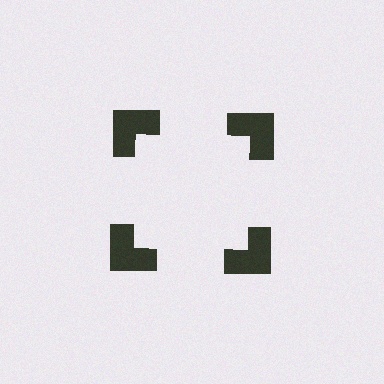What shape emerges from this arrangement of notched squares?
An illusory square — its edges are inferred from the aligned wedge cuts in the notched squares, not physically drawn.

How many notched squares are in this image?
There are 4 — one at each vertex of the illusory square.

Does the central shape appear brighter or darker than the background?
It typically appears slightly brighter than the background, even though no actual brightness change is drawn.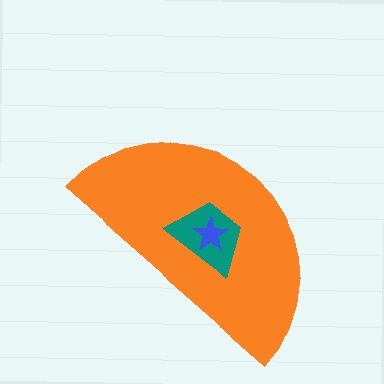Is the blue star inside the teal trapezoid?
Yes.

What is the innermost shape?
The blue star.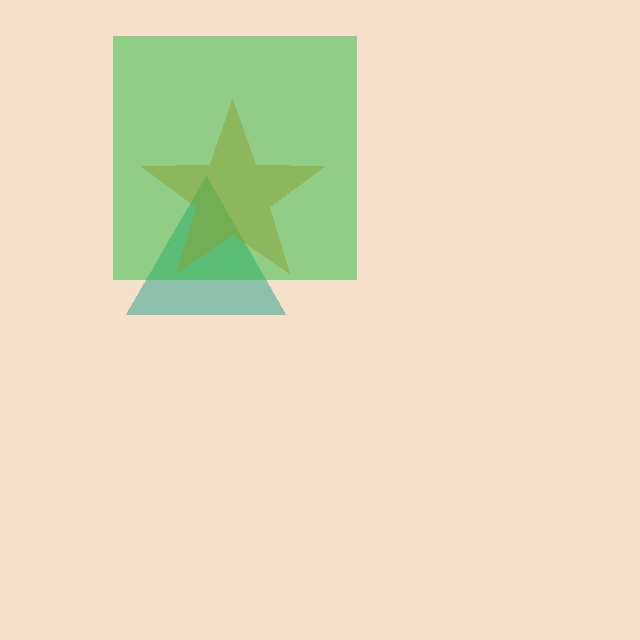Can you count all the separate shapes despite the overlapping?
Yes, there are 3 separate shapes.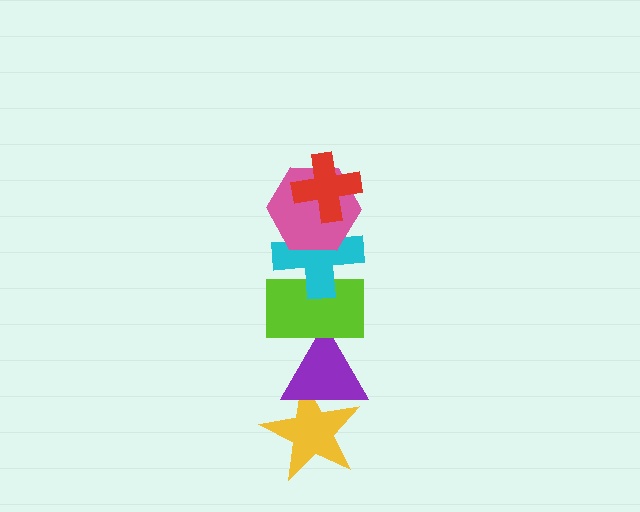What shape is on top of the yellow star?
The purple triangle is on top of the yellow star.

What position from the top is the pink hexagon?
The pink hexagon is 2nd from the top.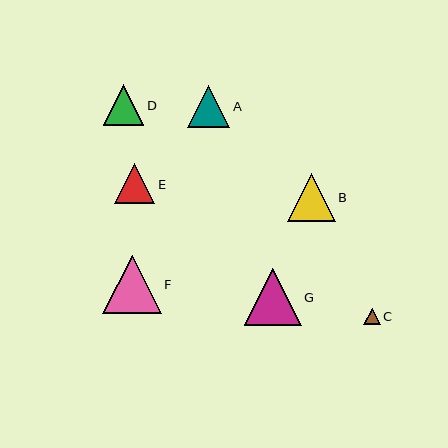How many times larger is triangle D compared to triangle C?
Triangle D is approximately 2.5 times the size of triangle C.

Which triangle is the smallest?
Triangle C is the smallest with a size of approximately 16 pixels.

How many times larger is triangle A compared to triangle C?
Triangle A is approximately 2.6 times the size of triangle C.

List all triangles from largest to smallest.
From largest to smallest: F, G, B, A, D, E, C.